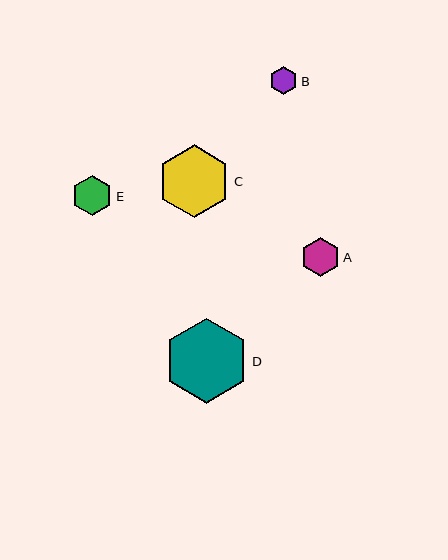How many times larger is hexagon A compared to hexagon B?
Hexagon A is approximately 1.4 times the size of hexagon B.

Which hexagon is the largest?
Hexagon D is the largest with a size of approximately 85 pixels.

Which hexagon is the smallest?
Hexagon B is the smallest with a size of approximately 28 pixels.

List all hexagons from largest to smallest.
From largest to smallest: D, C, E, A, B.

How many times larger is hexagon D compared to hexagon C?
Hexagon D is approximately 1.2 times the size of hexagon C.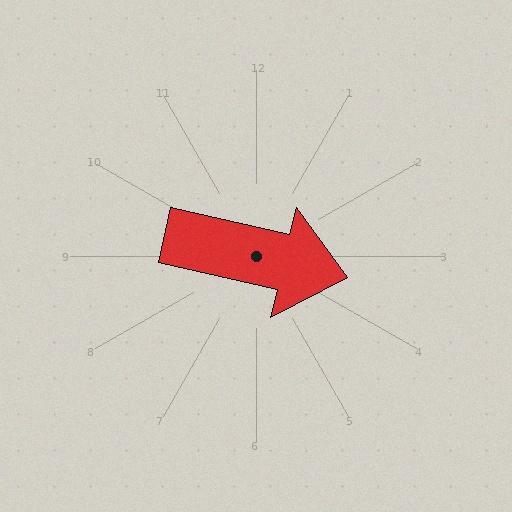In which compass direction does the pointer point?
East.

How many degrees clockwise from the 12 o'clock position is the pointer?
Approximately 103 degrees.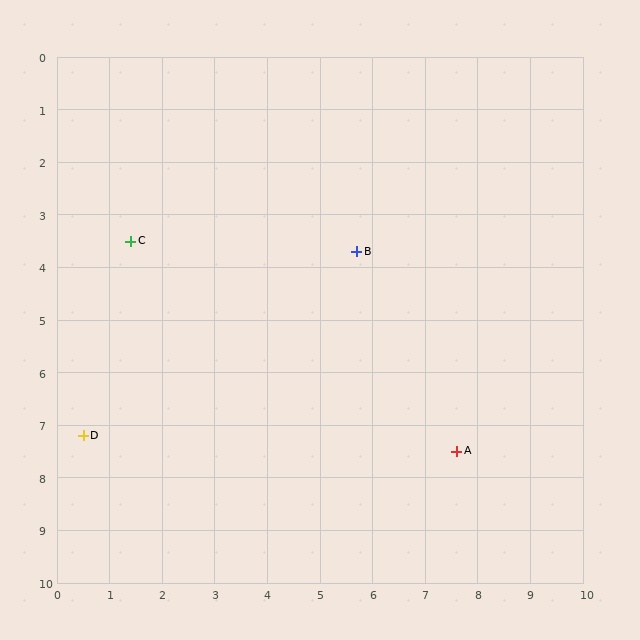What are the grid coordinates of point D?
Point D is at approximately (0.5, 7.2).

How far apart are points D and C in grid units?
Points D and C are about 3.8 grid units apart.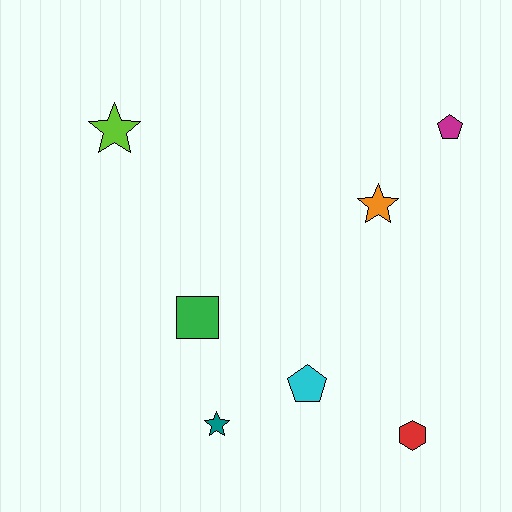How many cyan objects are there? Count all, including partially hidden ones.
There is 1 cyan object.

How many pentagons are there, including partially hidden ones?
There are 2 pentagons.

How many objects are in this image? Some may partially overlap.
There are 7 objects.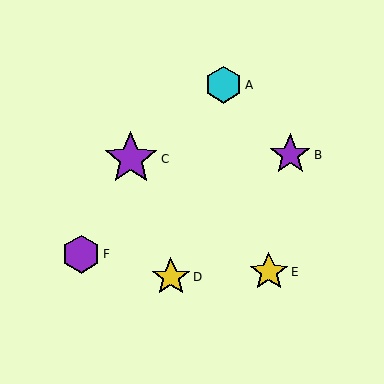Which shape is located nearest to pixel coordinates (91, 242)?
The purple hexagon (labeled F) at (81, 254) is nearest to that location.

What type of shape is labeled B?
Shape B is a purple star.